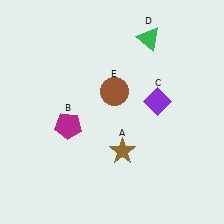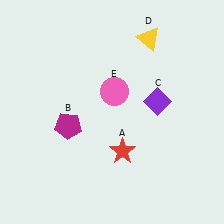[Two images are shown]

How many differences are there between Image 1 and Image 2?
There are 3 differences between the two images.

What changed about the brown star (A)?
In Image 1, A is brown. In Image 2, it changed to red.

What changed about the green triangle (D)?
In Image 1, D is green. In Image 2, it changed to yellow.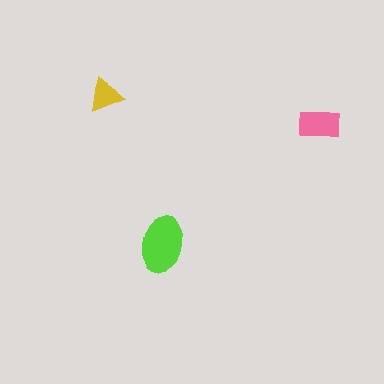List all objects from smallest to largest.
The yellow triangle, the pink rectangle, the lime ellipse.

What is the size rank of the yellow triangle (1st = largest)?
3rd.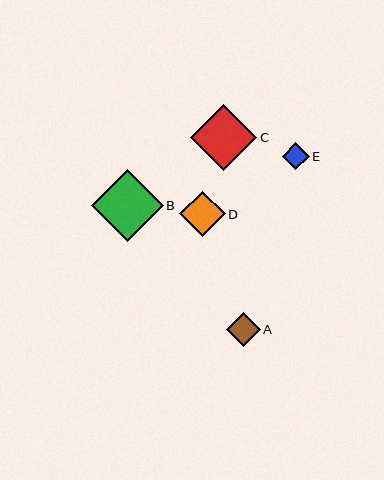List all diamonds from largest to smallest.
From largest to smallest: B, C, D, A, E.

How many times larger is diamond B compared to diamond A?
Diamond B is approximately 2.1 times the size of diamond A.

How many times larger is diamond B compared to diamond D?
Diamond B is approximately 1.6 times the size of diamond D.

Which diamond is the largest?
Diamond B is the largest with a size of approximately 72 pixels.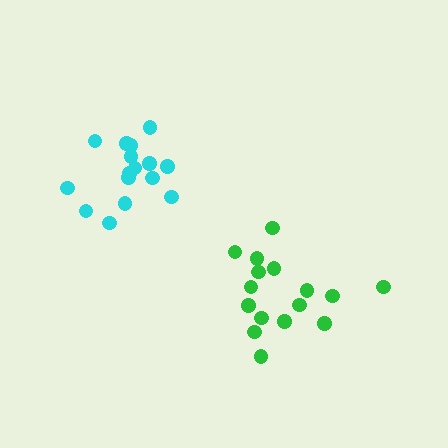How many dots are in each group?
Group 1: 16 dots, Group 2: 16 dots (32 total).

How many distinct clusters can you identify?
There are 2 distinct clusters.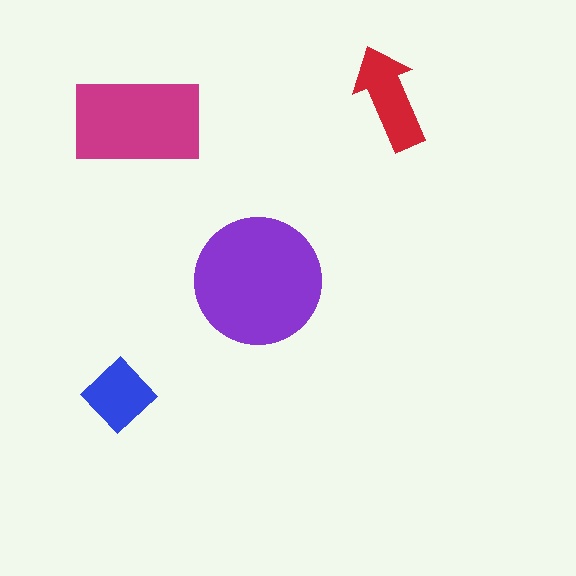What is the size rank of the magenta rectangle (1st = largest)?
2nd.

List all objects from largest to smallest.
The purple circle, the magenta rectangle, the red arrow, the blue diamond.